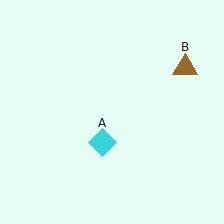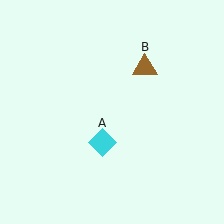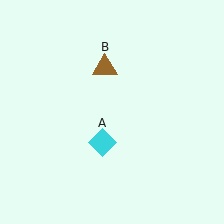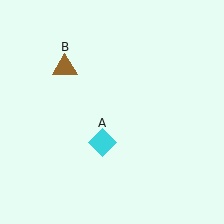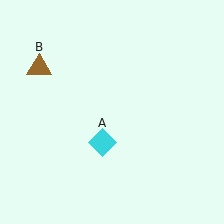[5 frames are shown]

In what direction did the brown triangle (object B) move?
The brown triangle (object B) moved left.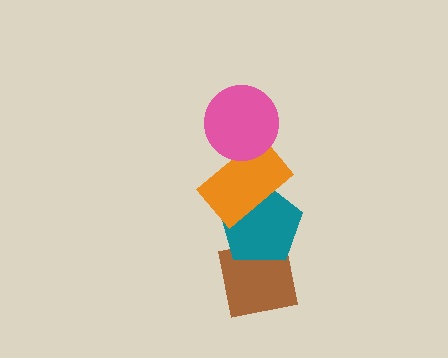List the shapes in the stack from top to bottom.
From top to bottom: the pink circle, the orange rectangle, the teal pentagon, the brown square.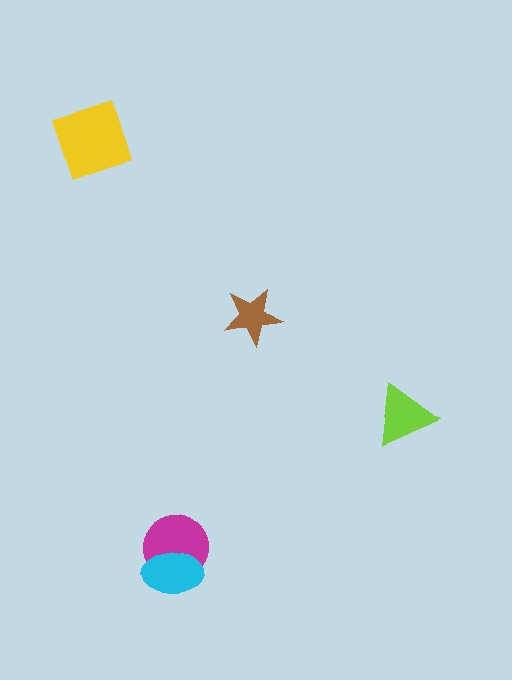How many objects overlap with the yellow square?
0 objects overlap with the yellow square.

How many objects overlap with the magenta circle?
1 object overlaps with the magenta circle.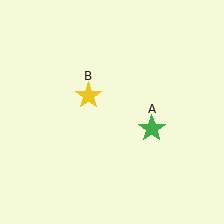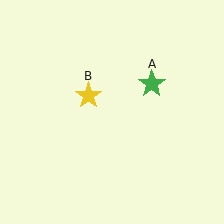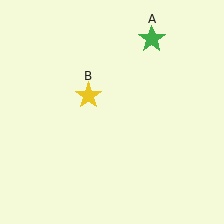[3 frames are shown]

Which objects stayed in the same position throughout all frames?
Yellow star (object B) remained stationary.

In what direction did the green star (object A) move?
The green star (object A) moved up.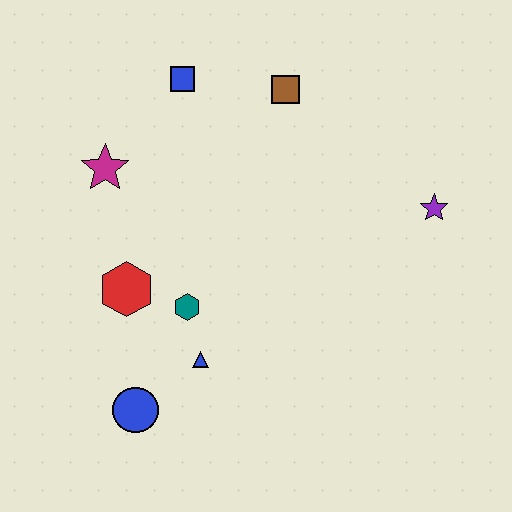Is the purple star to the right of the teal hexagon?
Yes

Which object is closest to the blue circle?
The blue triangle is closest to the blue circle.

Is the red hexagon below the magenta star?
Yes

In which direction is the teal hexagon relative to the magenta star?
The teal hexagon is below the magenta star.